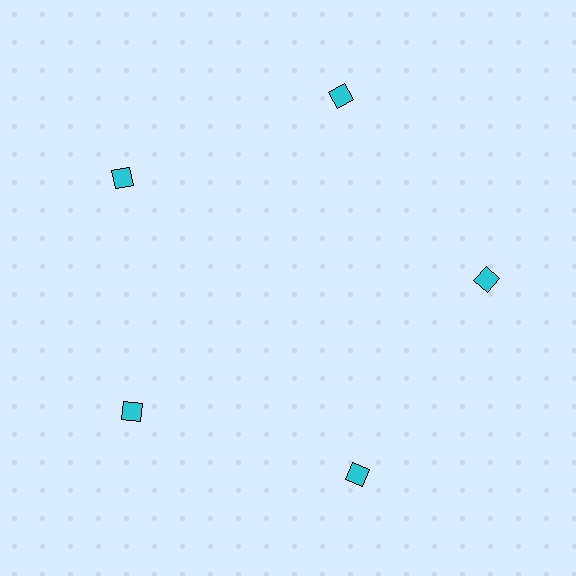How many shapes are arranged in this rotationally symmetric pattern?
There are 5 shapes, arranged in 5 groups of 1.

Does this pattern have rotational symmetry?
Yes, this pattern has 5-fold rotational symmetry. It looks the same after rotating 72 degrees around the center.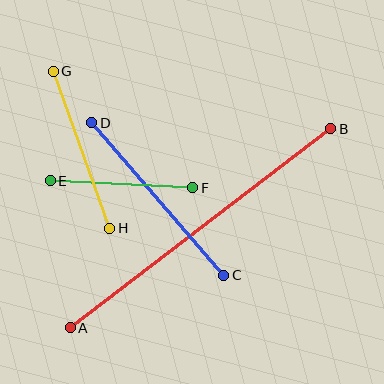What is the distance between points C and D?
The distance is approximately 202 pixels.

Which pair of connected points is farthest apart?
Points A and B are farthest apart.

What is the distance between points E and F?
The distance is approximately 143 pixels.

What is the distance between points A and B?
The distance is approximately 328 pixels.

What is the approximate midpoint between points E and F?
The midpoint is at approximately (121, 184) pixels.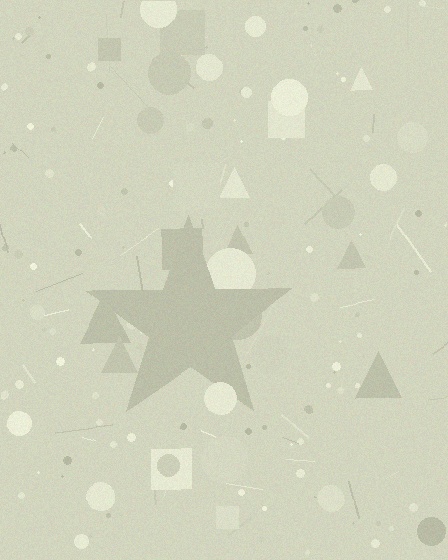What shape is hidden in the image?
A star is hidden in the image.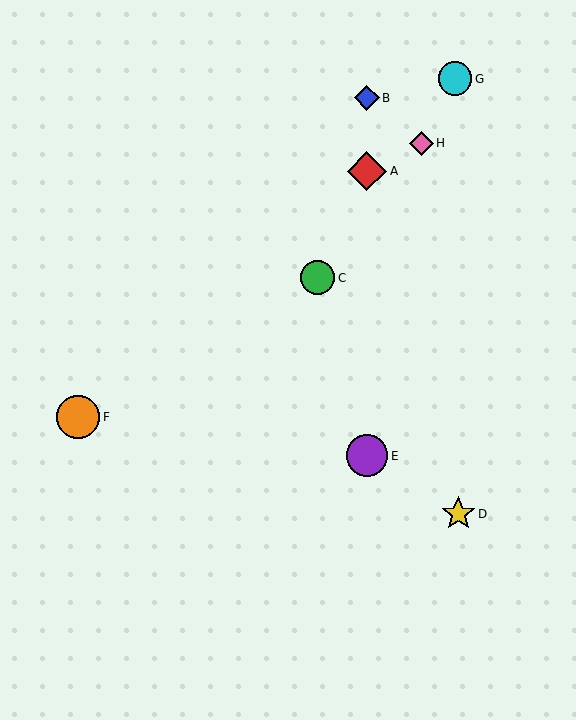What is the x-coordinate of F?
Object F is at x≈78.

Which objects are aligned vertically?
Objects A, B, E are aligned vertically.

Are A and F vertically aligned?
No, A is at x≈367 and F is at x≈78.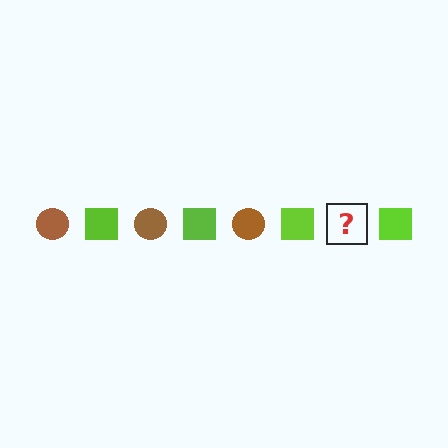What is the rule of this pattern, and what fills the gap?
The rule is that the pattern alternates between brown circle and lime square. The gap should be filled with a brown circle.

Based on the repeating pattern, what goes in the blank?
The blank should be a brown circle.